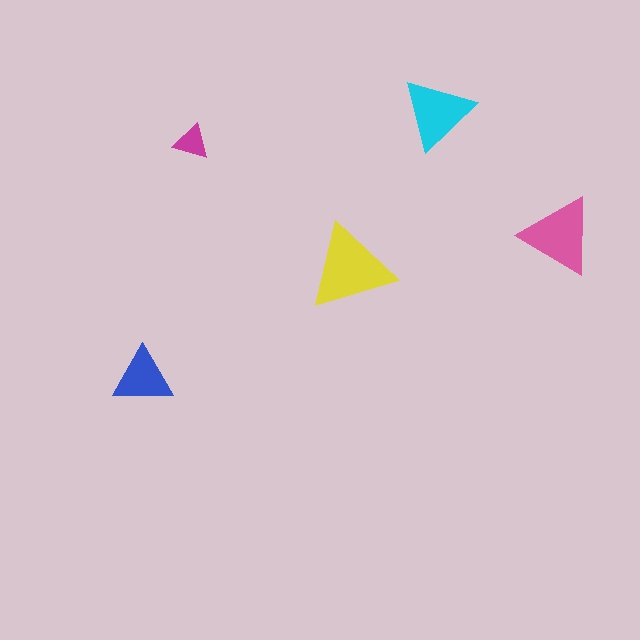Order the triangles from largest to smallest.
the yellow one, the pink one, the cyan one, the blue one, the magenta one.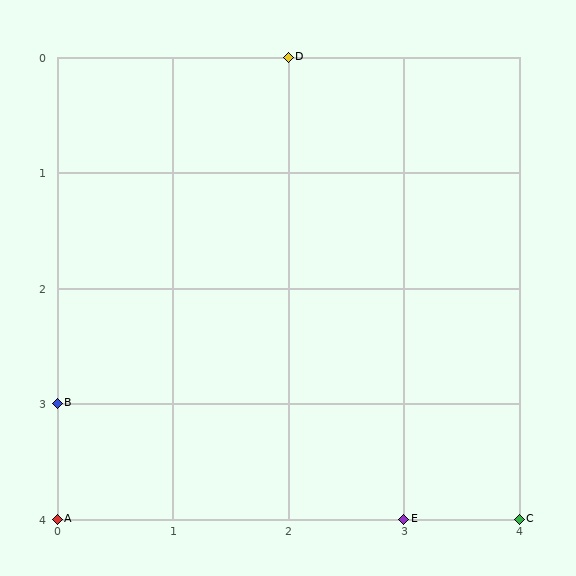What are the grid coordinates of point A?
Point A is at grid coordinates (0, 4).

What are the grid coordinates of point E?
Point E is at grid coordinates (3, 4).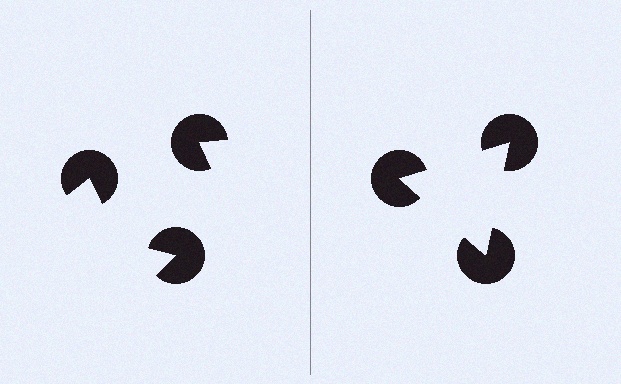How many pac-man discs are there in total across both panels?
6 — 3 on each side.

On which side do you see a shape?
An illusory triangle appears on the right side. On the left side the wedge cuts are rotated, so no coherent shape forms.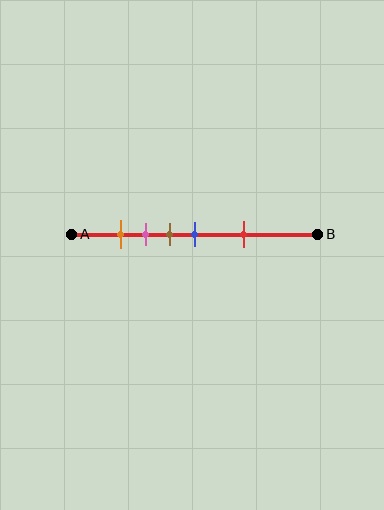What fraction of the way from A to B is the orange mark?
The orange mark is approximately 20% (0.2) of the way from A to B.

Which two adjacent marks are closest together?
The orange and pink marks are the closest adjacent pair.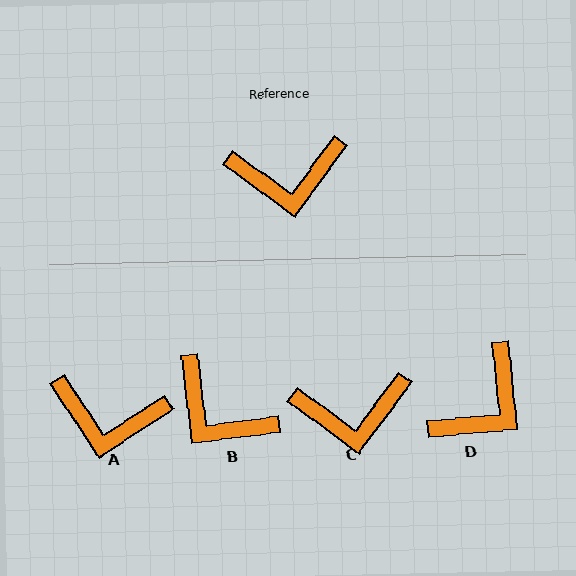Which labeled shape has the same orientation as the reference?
C.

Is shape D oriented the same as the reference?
No, it is off by about 41 degrees.